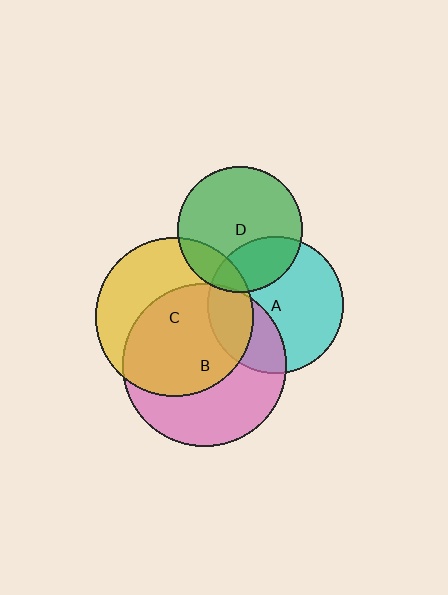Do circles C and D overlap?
Yes.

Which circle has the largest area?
Circle B (pink).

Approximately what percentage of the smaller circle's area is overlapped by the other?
Approximately 15%.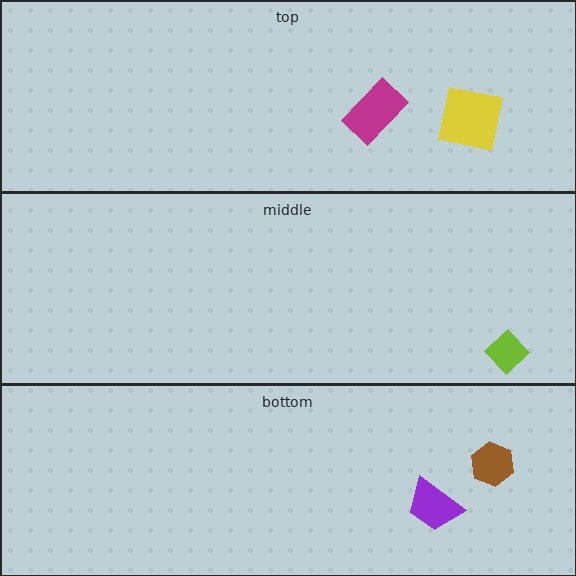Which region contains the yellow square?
The top region.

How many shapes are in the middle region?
1.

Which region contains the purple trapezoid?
The bottom region.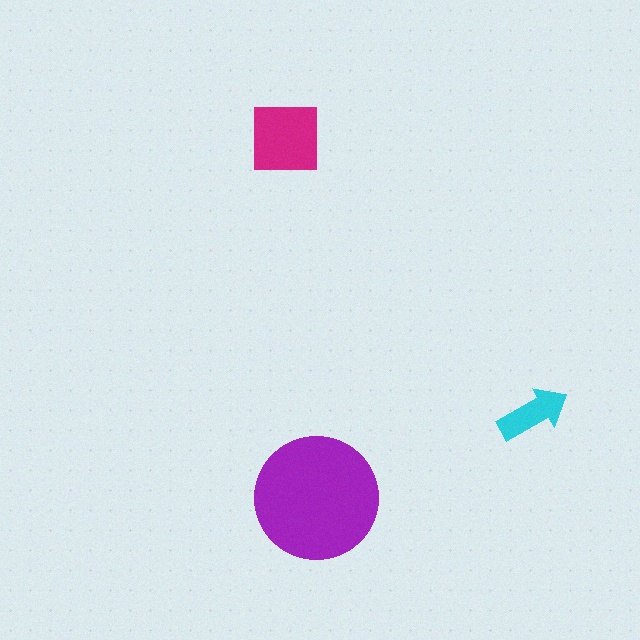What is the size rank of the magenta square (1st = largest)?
2nd.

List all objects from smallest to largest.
The cyan arrow, the magenta square, the purple circle.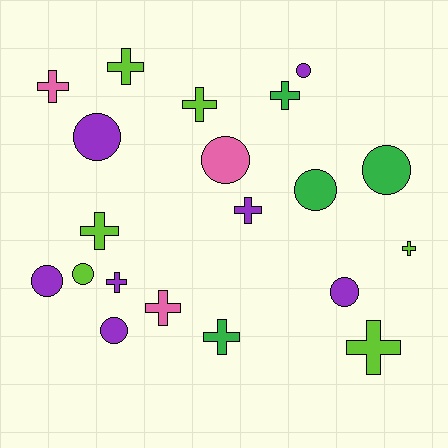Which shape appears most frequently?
Cross, with 11 objects.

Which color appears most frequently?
Purple, with 7 objects.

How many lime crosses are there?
There are 5 lime crosses.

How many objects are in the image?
There are 20 objects.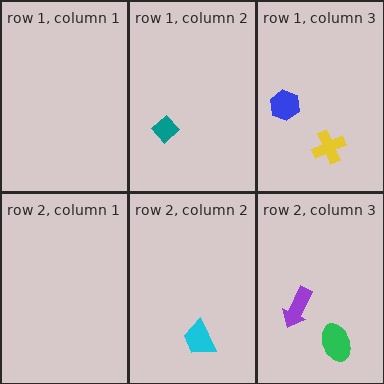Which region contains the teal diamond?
The row 1, column 2 region.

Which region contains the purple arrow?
The row 2, column 3 region.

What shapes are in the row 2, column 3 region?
The green ellipse, the purple arrow.